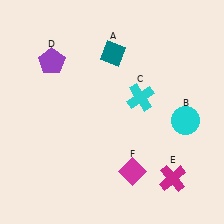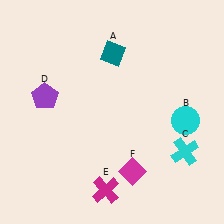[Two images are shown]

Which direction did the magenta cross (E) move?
The magenta cross (E) moved left.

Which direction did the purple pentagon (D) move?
The purple pentagon (D) moved down.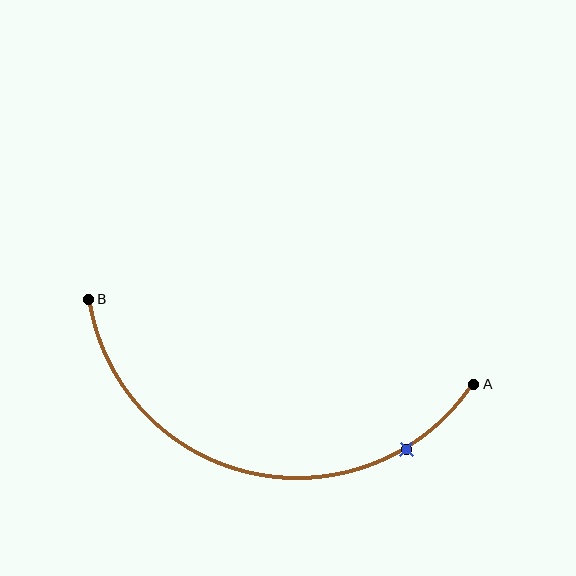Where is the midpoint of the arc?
The arc midpoint is the point on the curve farthest from the straight line joining A and B. It sits below that line.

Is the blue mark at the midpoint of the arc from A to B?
No. The blue mark lies on the arc but is closer to endpoint A. The arc midpoint would be at the point on the curve equidistant along the arc from both A and B.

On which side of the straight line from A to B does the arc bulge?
The arc bulges below the straight line connecting A and B.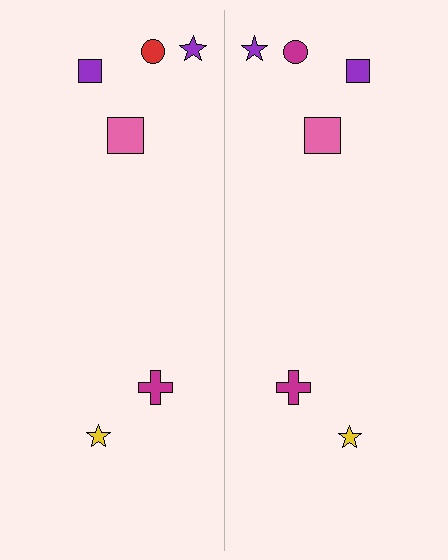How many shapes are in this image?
There are 12 shapes in this image.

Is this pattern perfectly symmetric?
No, the pattern is not perfectly symmetric. The magenta circle on the right side breaks the symmetry — its mirror counterpart is red.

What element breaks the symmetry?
The magenta circle on the right side breaks the symmetry — its mirror counterpart is red.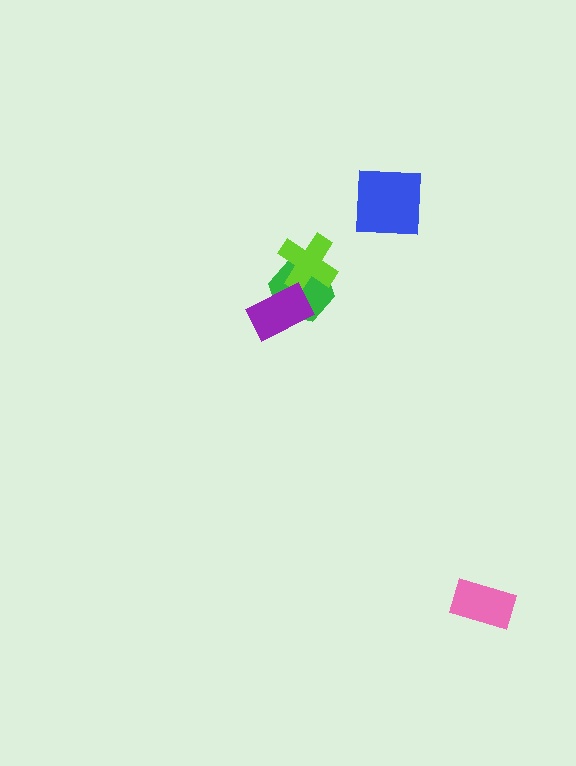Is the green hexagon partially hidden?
Yes, it is partially covered by another shape.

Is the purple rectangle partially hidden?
No, no other shape covers it.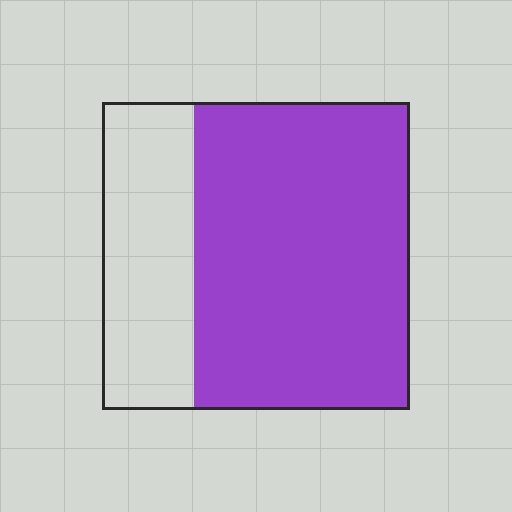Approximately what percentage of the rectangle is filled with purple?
Approximately 70%.